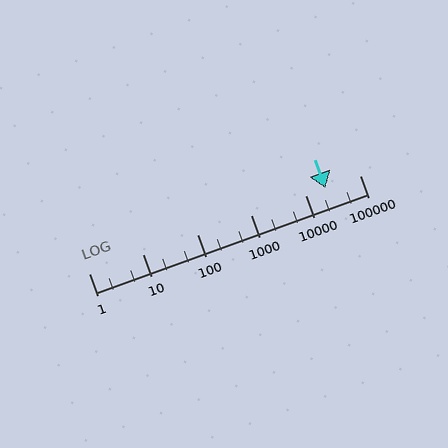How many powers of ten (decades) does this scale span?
The scale spans 5 decades, from 1 to 100000.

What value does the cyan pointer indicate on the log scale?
The pointer indicates approximately 23000.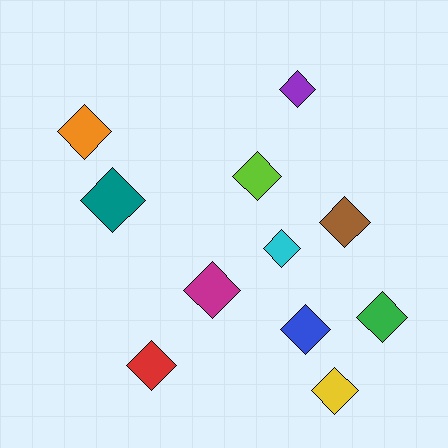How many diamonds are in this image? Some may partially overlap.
There are 11 diamonds.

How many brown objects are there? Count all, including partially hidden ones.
There is 1 brown object.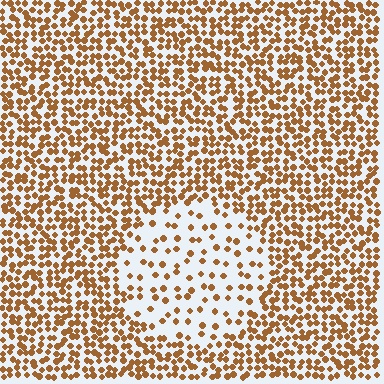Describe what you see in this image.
The image contains small brown elements arranged at two different densities. A circle-shaped region is visible where the elements are less densely packed than the surrounding area.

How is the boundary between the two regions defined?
The boundary is defined by a change in element density (approximately 2.7x ratio). All elements are the same color, size, and shape.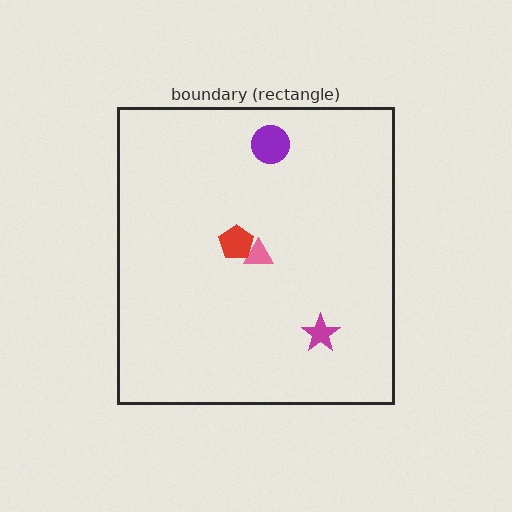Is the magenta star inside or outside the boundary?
Inside.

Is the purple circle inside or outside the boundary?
Inside.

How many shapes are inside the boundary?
4 inside, 0 outside.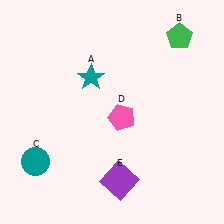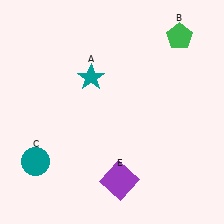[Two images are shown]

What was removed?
The pink pentagon (D) was removed in Image 2.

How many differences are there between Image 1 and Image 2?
There is 1 difference between the two images.